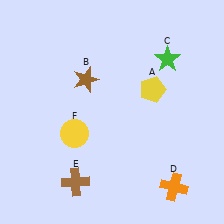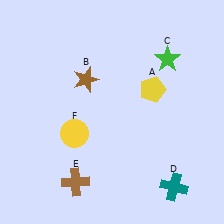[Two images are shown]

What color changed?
The cross (D) changed from orange in Image 1 to teal in Image 2.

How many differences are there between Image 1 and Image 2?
There is 1 difference between the two images.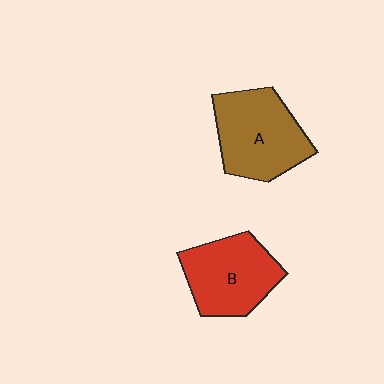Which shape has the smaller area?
Shape B (red).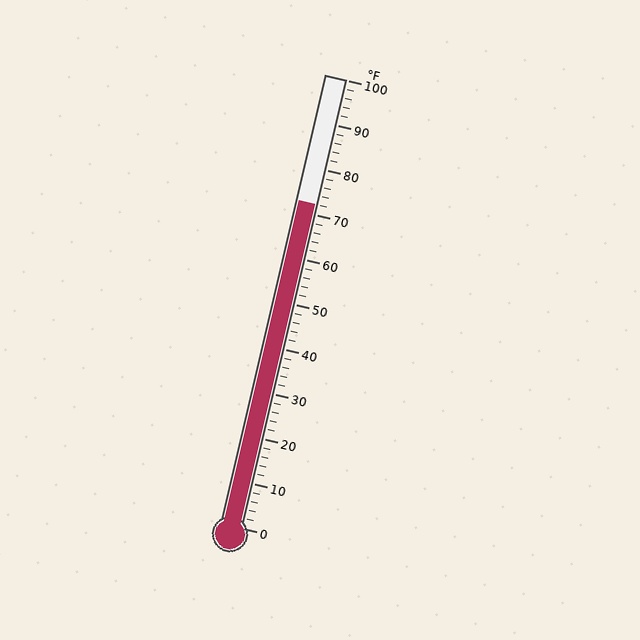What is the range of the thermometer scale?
The thermometer scale ranges from 0°F to 100°F.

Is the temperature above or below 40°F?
The temperature is above 40°F.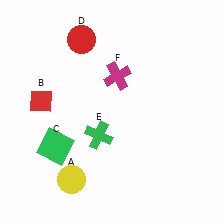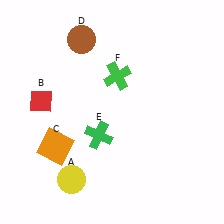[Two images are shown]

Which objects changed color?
C changed from green to orange. D changed from red to brown. F changed from magenta to green.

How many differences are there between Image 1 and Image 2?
There are 3 differences between the two images.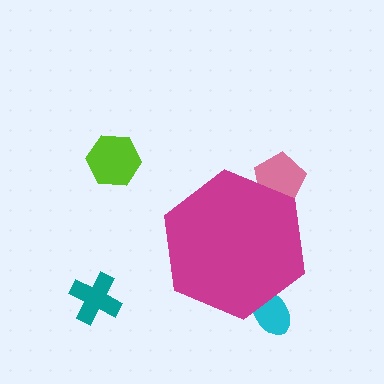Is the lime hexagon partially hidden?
No, the lime hexagon is fully visible.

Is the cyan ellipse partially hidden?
Yes, the cyan ellipse is partially hidden behind the magenta hexagon.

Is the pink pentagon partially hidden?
Yes, the pink pentagon is partially hidden behind the magenta hexagon.